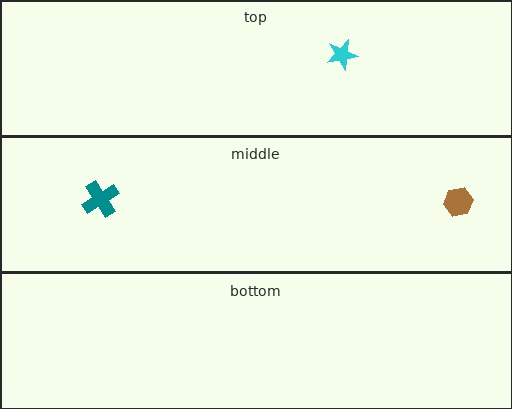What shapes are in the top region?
The cyan star.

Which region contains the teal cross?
The middle region.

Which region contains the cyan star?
The top region.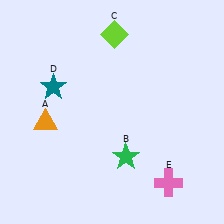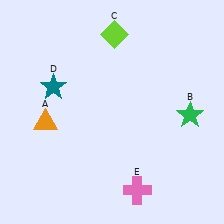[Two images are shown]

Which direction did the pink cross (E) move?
The pink cross (E) moved left.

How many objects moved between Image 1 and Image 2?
2 objects moved between the two images.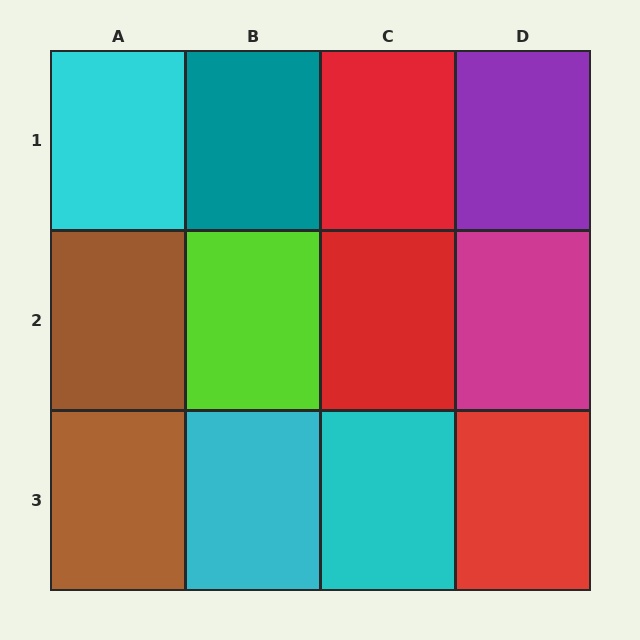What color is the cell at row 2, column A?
Brown.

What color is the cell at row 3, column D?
Red.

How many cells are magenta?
1 cell is magenta.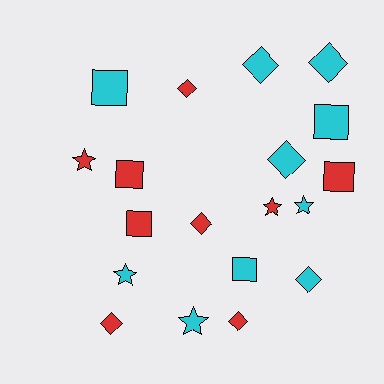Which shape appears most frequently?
Diamond, with 8 objects.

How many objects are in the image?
There are 19 objects.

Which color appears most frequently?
Cyan, with 10 objects.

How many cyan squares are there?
There are 3 cyan squares.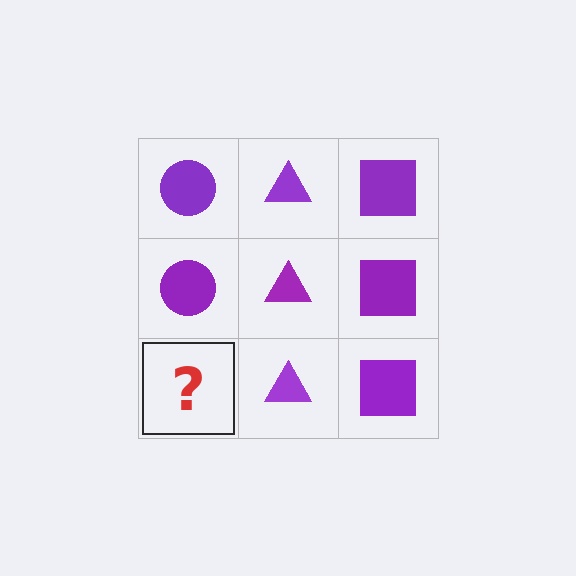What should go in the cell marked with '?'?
The missing cell should contain a purple circle.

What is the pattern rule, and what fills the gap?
The rule is that each column has a consistent shape. The gap should be filled with a purple circle.